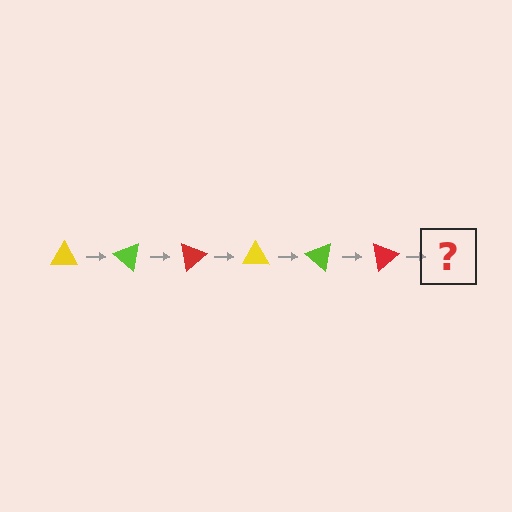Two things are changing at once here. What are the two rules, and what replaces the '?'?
The two rules are that it rotates 40 degrees each step and the color cycles through yellow, lime, and red. The '?' should be a yellow triangle, rotated 240 degrees from the start.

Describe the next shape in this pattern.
It should be a yellow triangle, rotated 240 degrees from the start.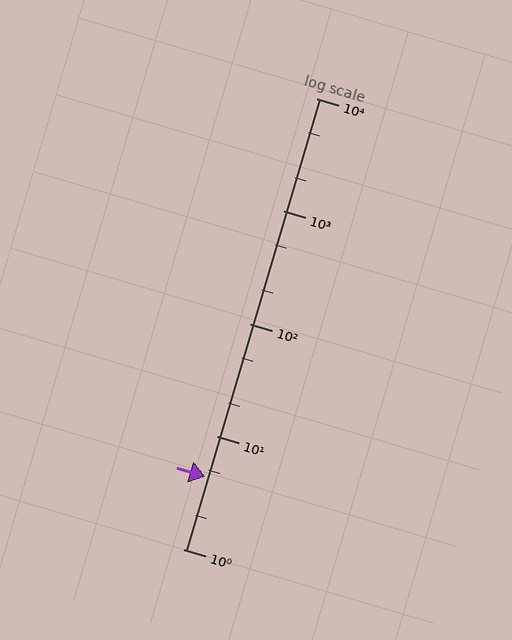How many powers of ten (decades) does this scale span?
The scale spans 4 decades, from 1 to 10000.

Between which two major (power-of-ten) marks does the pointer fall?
The pointer is between 1 and 10.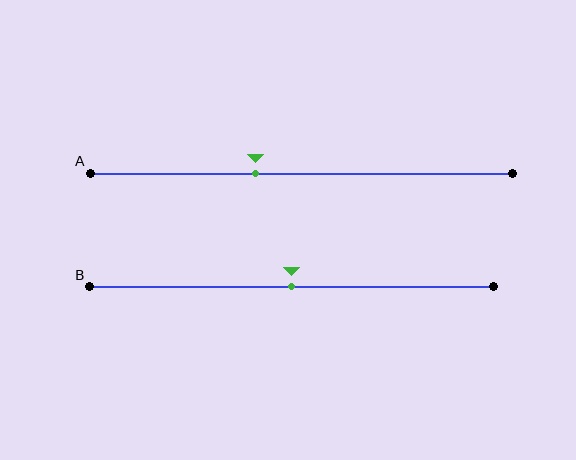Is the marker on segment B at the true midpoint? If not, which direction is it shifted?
Yes, the marker on segment B is at the true midpoint.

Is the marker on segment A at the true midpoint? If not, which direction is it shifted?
No, the marker on segment A is shifted to the left by about 11% of the segment length.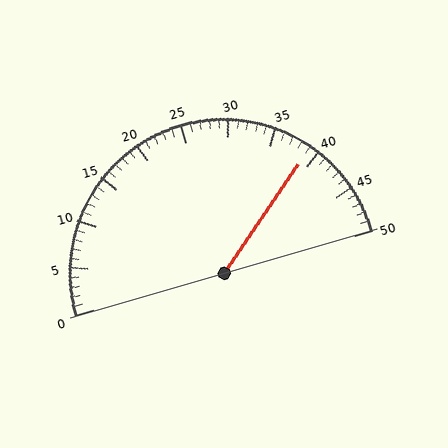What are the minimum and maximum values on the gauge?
The gauge ranges from 0 to 50.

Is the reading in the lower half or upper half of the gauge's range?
The reading is in the upper half of the range (0 to 50).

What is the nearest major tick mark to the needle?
The nearest major tick mark is 40.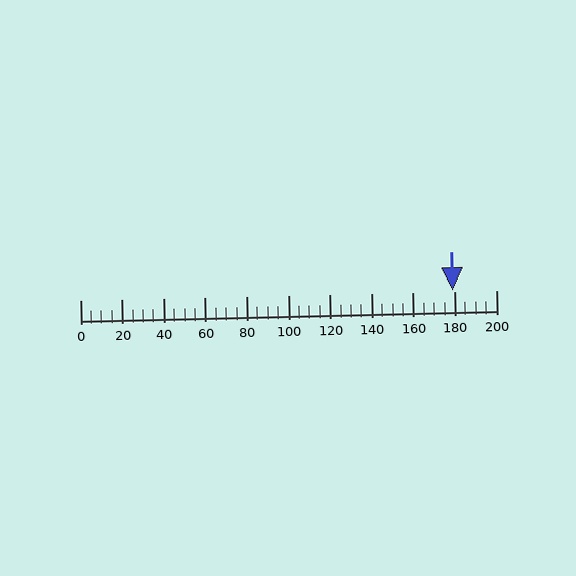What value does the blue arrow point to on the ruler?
The blue arrow points to approximately 179.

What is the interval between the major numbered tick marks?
The major tick marks are spaced 20 units apart.